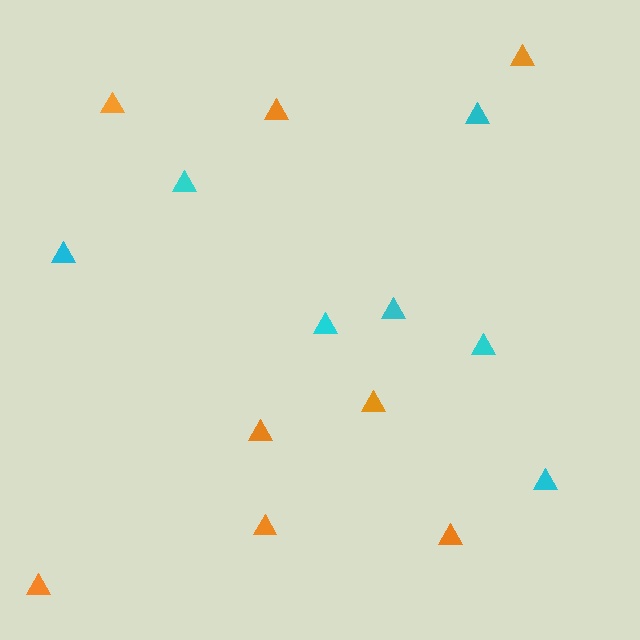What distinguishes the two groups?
There are 2 groups: one group of cyan triangles (7) and one group of orange triangles (8).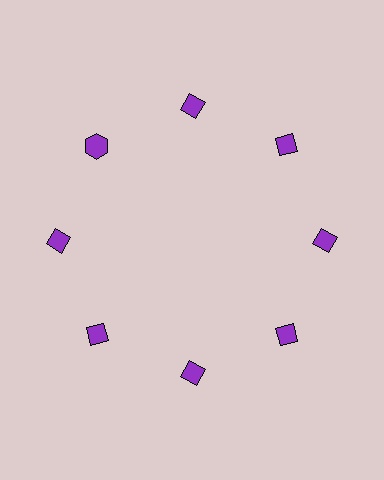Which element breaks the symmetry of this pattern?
The purple hexagon at roughly the 10 o'clock position breaks the symmetry. All other shapes are purple diamonds.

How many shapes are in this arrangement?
There are 8 shapes arranged in a ring pattern.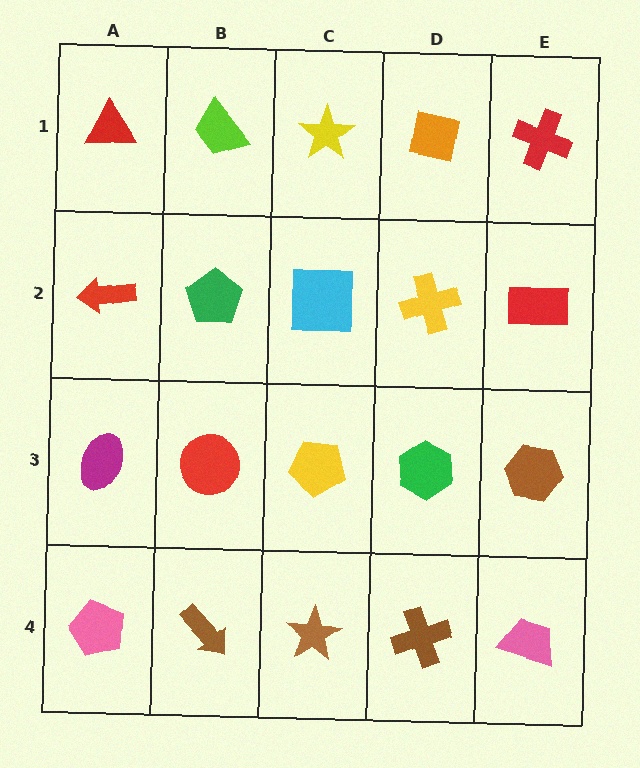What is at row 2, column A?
A red arrow.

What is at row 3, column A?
A magenta ellipse.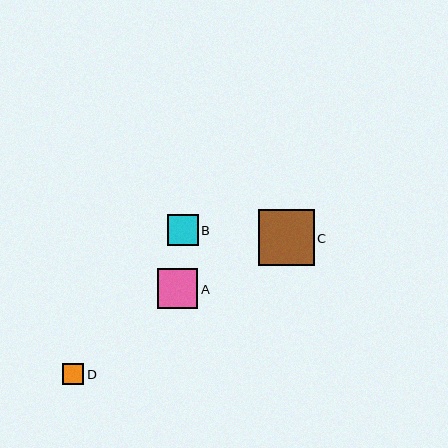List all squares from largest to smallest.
From largest to smallest: C, A, B, D.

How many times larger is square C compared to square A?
Square C is approximately 1.4 times the size of square A.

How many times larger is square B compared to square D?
Square B is approximately 1.4 times the size of square D.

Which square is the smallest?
Square D is the smallest with a size of approximately 21 pixels.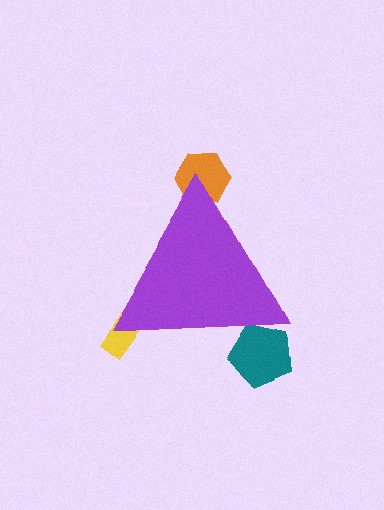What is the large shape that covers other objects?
A purple triangle.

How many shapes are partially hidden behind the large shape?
3 shapes are partially hidden.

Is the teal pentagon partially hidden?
Yes, the teal pentagon is partially hidden behind the purple triangle.